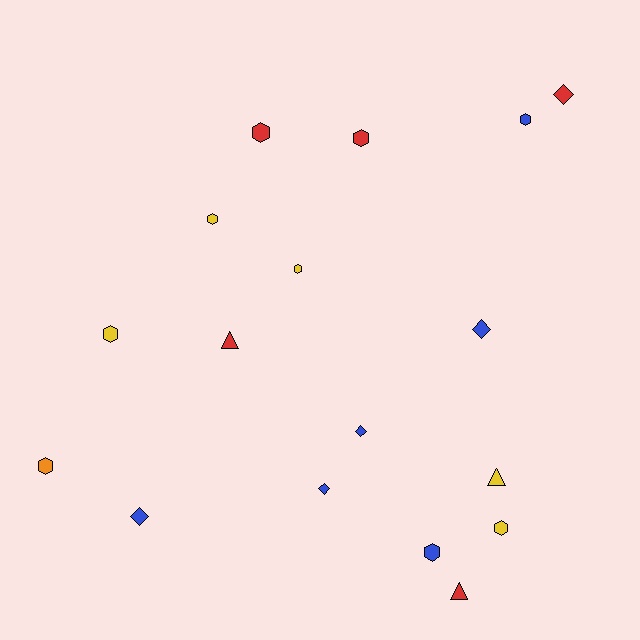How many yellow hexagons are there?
There are 4 yellow hexagons.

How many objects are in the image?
There are 17 objects.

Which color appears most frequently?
Blue, with 6 objects.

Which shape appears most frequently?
Hexagon, with 9 objects.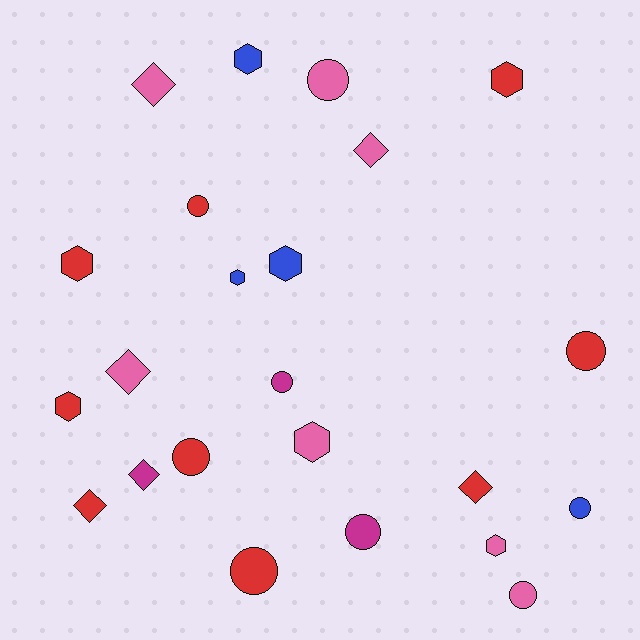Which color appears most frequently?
Red, with 9 objects.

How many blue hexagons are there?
There are 3 blue hexagons.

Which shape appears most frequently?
Circle, with 9 objects.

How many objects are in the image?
There are 23 objects.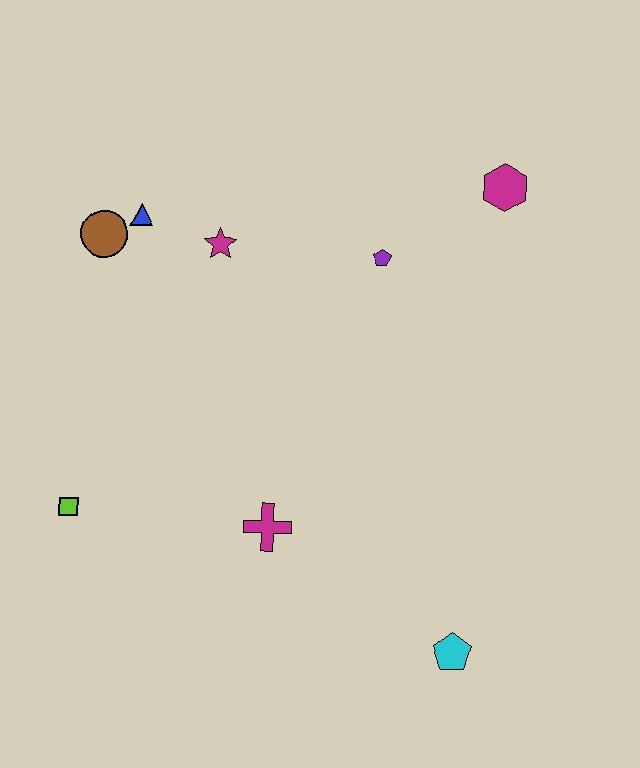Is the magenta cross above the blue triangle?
No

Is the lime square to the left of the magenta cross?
Yes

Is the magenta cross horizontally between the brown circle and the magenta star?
No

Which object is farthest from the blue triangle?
The cyan pentagon is farthest from the blue triangle.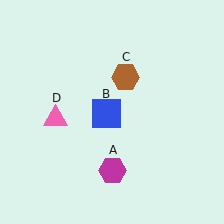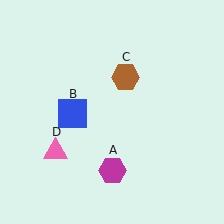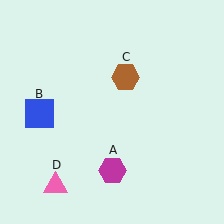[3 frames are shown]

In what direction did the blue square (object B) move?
The blue square (object B) moved left.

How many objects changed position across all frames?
2 objects changed position: blue square (object B), pink triangle (object D).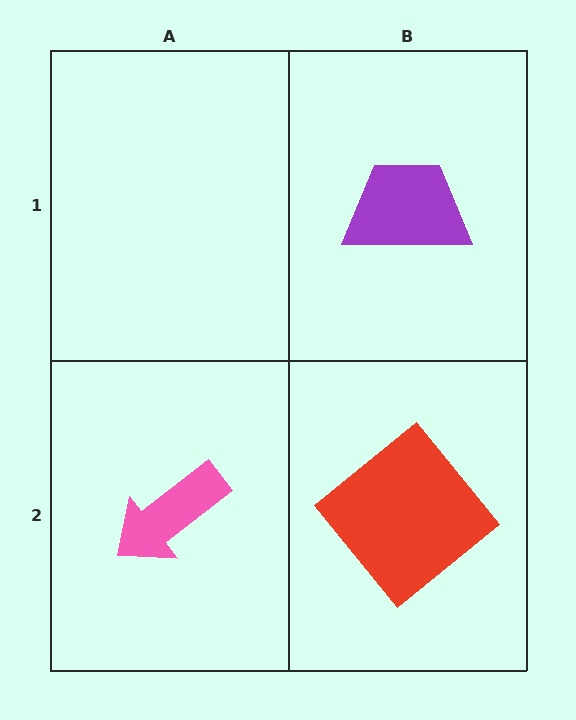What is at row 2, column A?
A pink arrow.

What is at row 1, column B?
A purple trapezoid.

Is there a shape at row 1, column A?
No, that cell is empty.